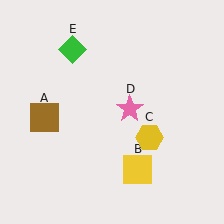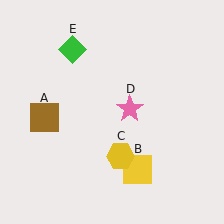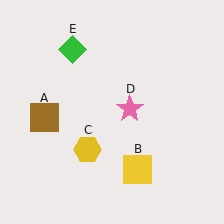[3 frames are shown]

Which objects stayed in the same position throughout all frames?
Brown square (object A) and yellow square (object B) and pink star (object D) and green diamond (object E) remained stationary.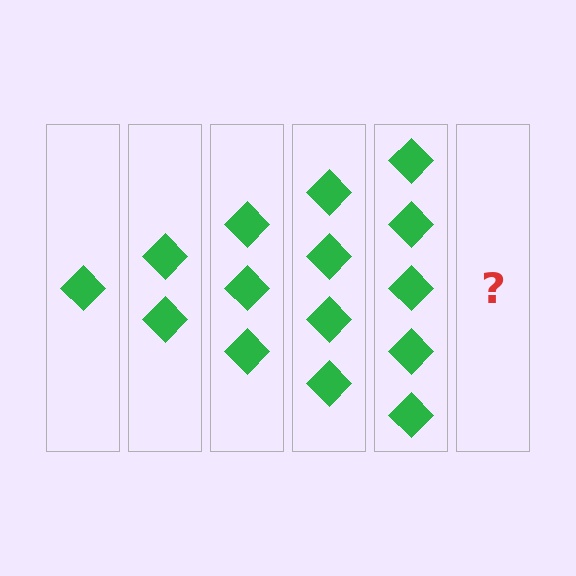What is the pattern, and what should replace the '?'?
The pattern is that each step adds one more diamond. The '?' should be 6 diamonds.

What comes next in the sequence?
The next element should be 6 diamonds.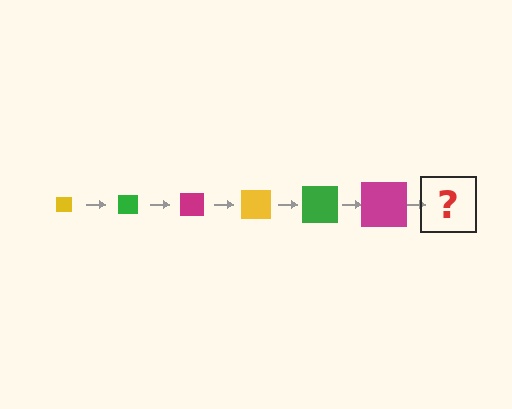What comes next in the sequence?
The next element should be a yellow square, larger than the previous one.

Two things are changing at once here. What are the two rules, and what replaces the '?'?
The two rules are that the square grows larger each step and the color cycles through yellow, green, and magenta. The '?' should be a yellow square, larger than the previous one.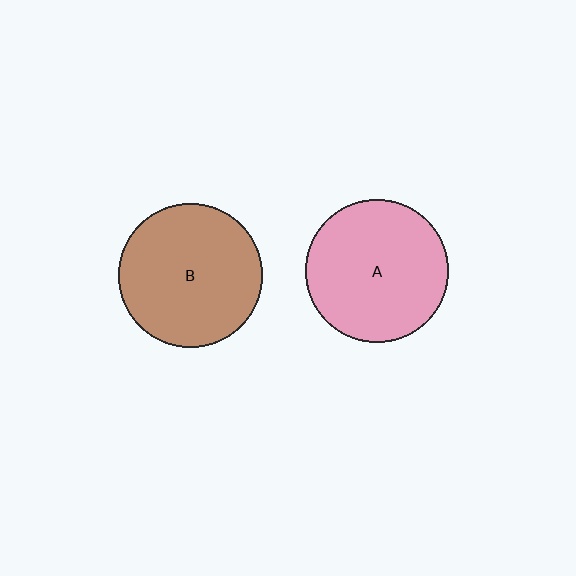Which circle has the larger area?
Circle B (brown).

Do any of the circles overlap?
No, none of the circles overlap.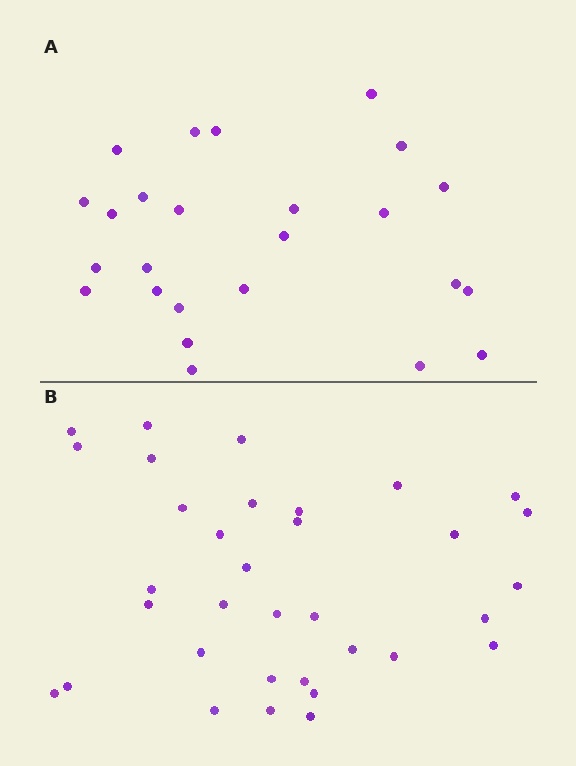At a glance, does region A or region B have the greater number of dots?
Region B (the bottom region) has more dots.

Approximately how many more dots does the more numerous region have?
Region B has roughly 8 or so more dots than region A.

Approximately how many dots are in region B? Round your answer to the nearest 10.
About 30 dots. (The exact count is 34, which rounds to 30.)